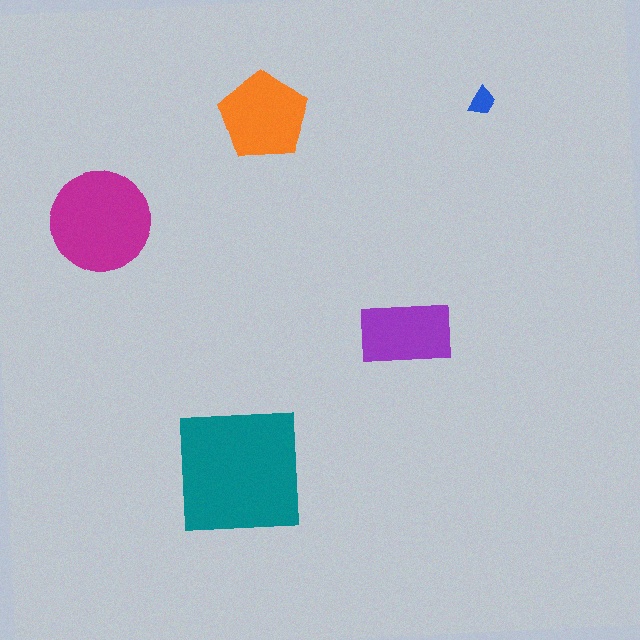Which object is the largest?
The teal square.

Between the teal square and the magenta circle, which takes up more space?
The teal square.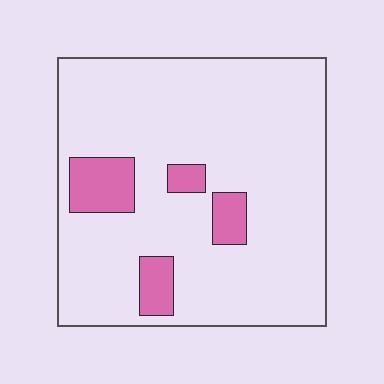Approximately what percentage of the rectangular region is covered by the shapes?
Approximately 10%.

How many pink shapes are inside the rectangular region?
4.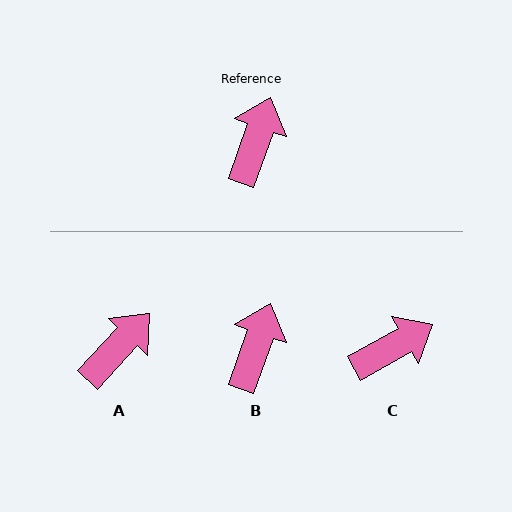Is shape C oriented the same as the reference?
No, it is off by about 42 degrees.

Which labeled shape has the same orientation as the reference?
B.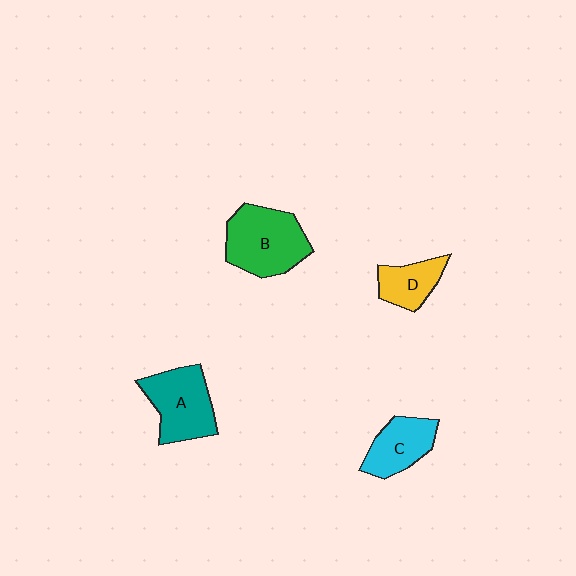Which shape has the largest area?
Shape B (green).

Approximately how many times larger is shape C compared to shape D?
Approximately 1.2 times.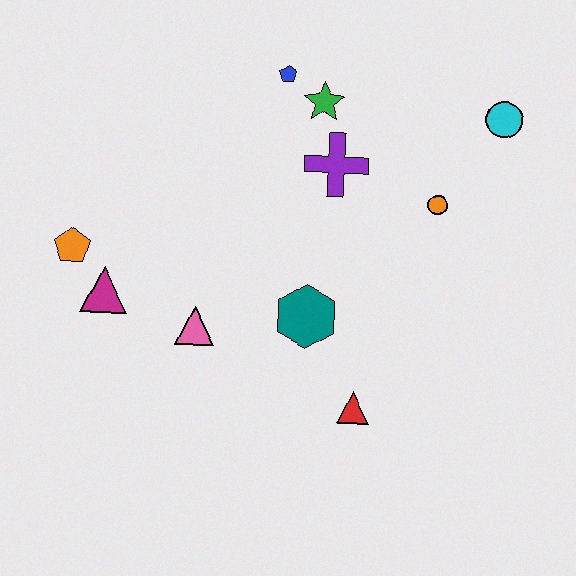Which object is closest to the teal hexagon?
The red triangle is closest to the teal hexagon.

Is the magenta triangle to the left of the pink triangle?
Yes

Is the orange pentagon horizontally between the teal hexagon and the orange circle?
No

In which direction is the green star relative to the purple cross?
The green star is above the purple cross.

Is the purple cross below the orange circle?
No